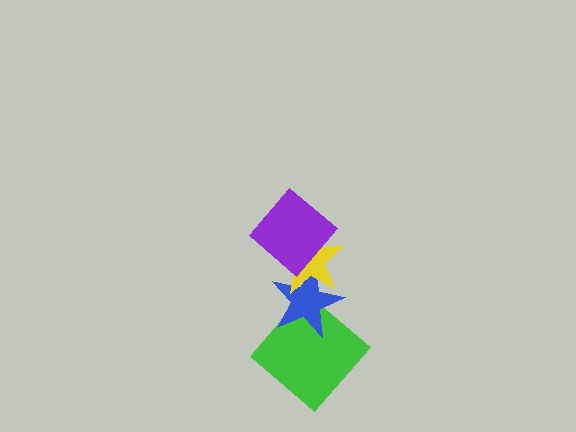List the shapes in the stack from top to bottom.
From top to bottom: the purple diamond, the yellow star, the blue star, the green diamond.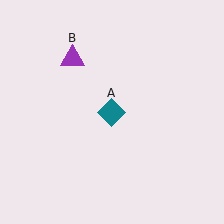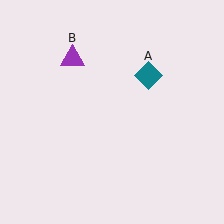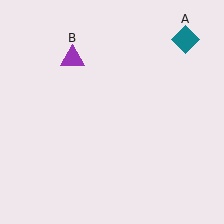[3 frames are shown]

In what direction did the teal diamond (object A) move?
The teal diamond (object A) moved up and to the right.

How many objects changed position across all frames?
1 object changed position: teal diamond (object A).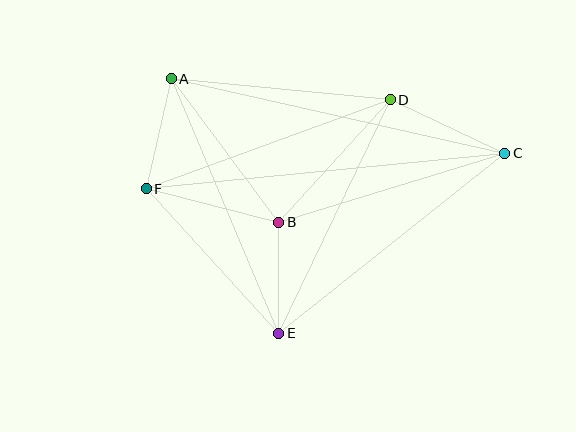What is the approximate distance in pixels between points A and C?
The distance between A and C is approximately 342 pixels.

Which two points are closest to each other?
Points B and E are closest to each other.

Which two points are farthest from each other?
Points C and F are farthest from each other.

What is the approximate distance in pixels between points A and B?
The distance between A and B is approximately 179 pixels.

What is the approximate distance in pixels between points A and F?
The distance between A and F is approximately 113 pixels.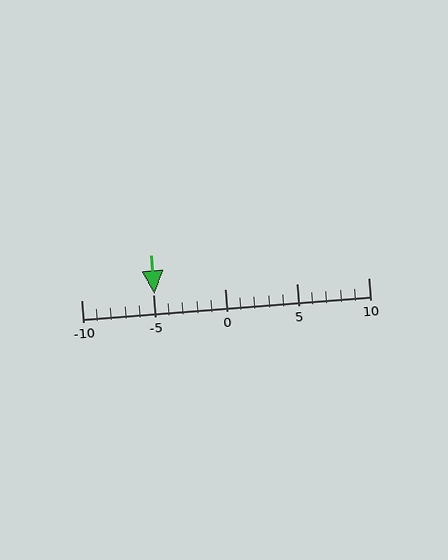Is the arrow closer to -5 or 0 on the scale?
The arrow is closer to -5.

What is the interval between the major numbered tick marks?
The major tick marks are spaced 5 units apart.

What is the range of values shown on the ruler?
The ruler shows values from -10 to 10.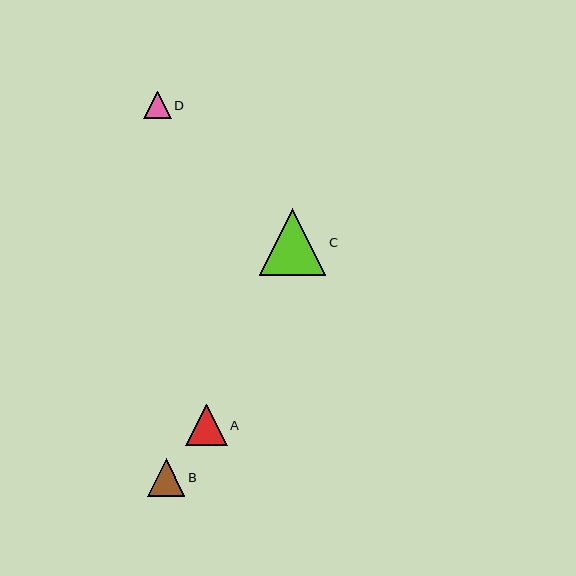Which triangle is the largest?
Triangle C is the largest with a size of approximately 66 pixels.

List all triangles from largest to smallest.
From largest to smallest: C, A, B, D.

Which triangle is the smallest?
Triangle D is the smallest with a size of approximately 27 pixels.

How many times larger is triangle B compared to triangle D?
Triangle B is approximately 1.4 times the size of triangle D.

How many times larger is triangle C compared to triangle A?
Triangle C is approximately 1.6 times the size of triangle A.